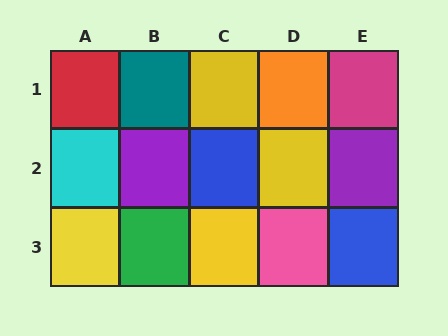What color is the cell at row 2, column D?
Yellow.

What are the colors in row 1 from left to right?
Red, teal, yellow, orange, magenta.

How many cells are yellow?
4 cells are yellow.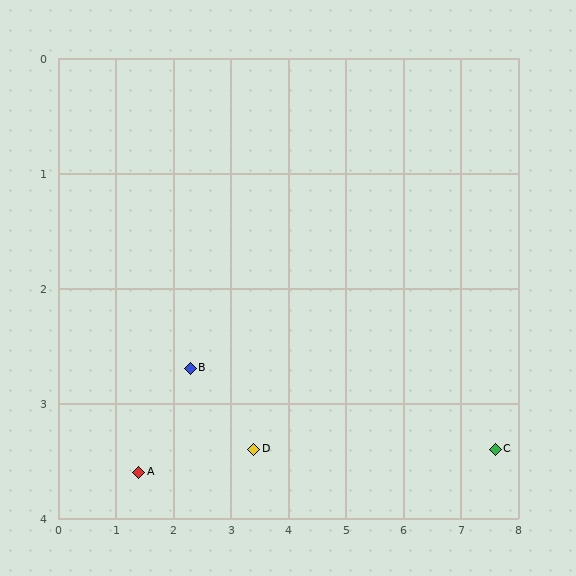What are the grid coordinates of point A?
Point A is at approximately (1.4, 3.6).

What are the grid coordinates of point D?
Point D is at approximately (3.4, 3.4).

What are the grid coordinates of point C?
Point C is at approximately (7.6, 3.4).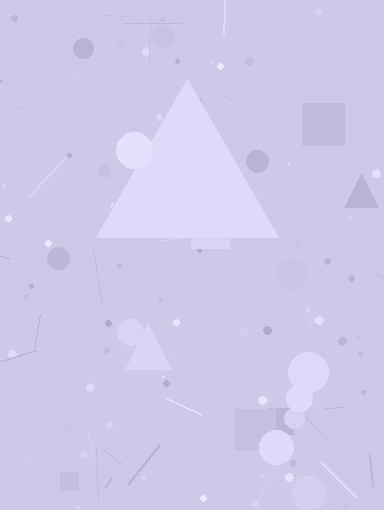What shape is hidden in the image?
A triangle is hidden in the image.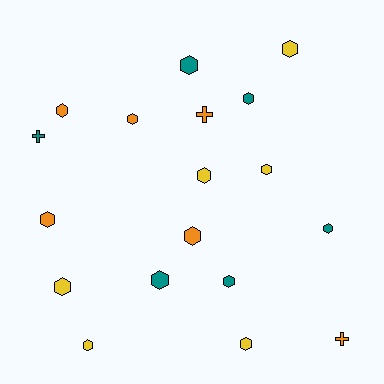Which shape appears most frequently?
Hexagon, with 15 objects.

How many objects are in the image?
There are 18 objects.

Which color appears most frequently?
Yellow, with 6 objects.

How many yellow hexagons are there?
There are 6 yellow hexagons.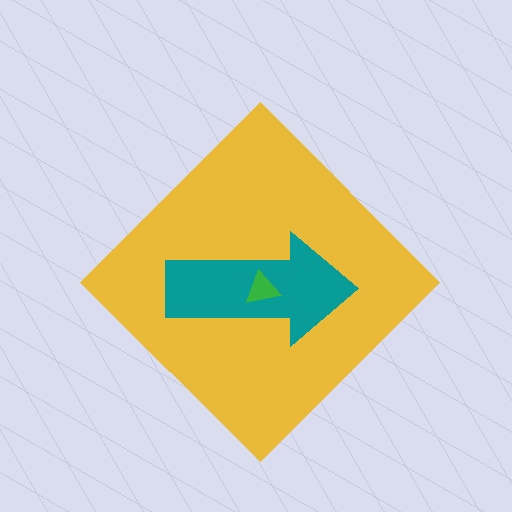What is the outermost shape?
The yellow diamond.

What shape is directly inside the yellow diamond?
The teal arrow.